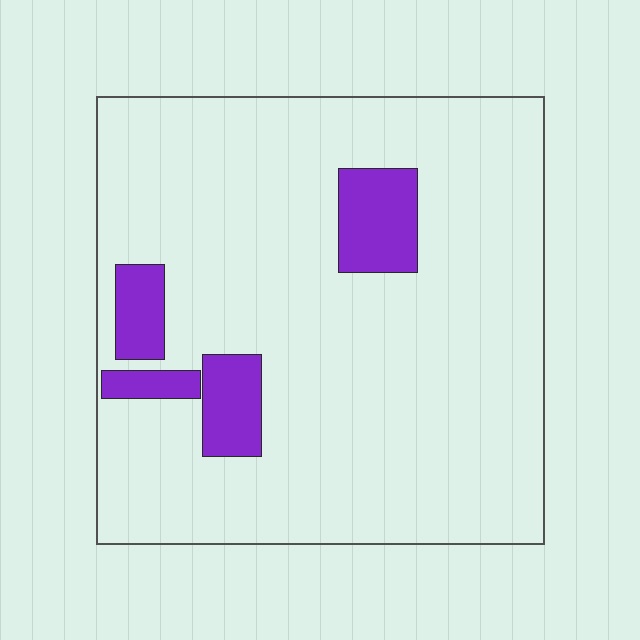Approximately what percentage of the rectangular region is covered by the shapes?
Approximately 10%.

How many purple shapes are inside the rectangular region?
4.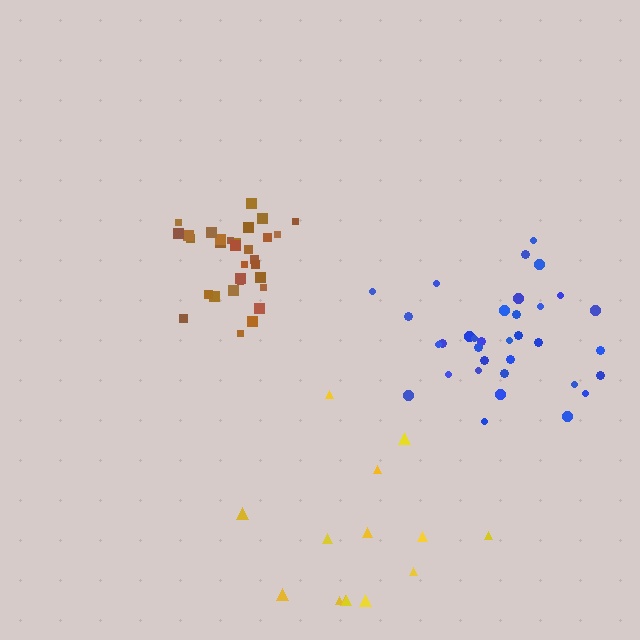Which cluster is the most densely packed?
Brown.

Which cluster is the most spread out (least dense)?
Yellow.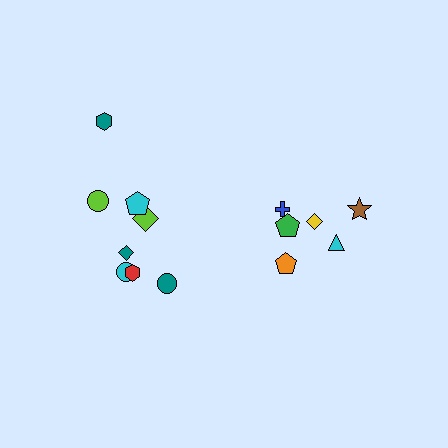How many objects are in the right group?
There are 6 objects.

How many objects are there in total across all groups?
There are 14 objects.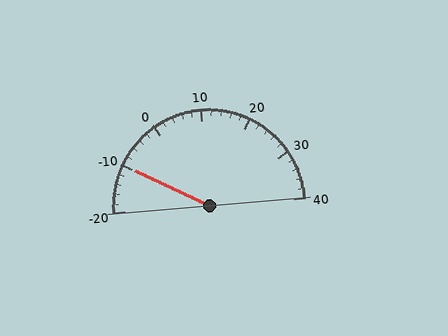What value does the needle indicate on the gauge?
The needle indicates approximately -10.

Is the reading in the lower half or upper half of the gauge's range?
The reading is in the lower half of the range (-20 to 40).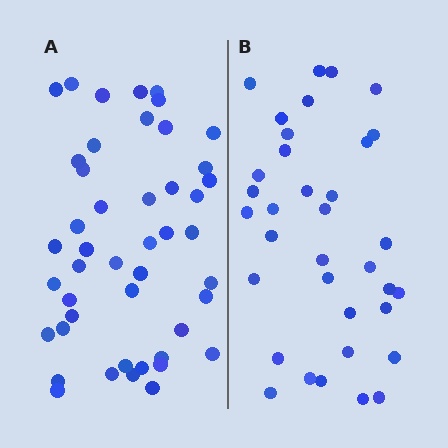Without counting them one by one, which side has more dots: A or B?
Region A (the left region) has more dots.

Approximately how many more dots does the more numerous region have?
Region A has roughly 12 or so more dots than region B.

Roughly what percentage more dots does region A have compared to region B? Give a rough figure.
About 30% more.